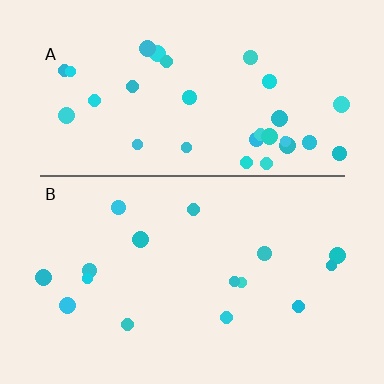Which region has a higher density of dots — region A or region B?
A (the top).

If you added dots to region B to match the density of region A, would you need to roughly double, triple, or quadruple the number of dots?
Approximately double.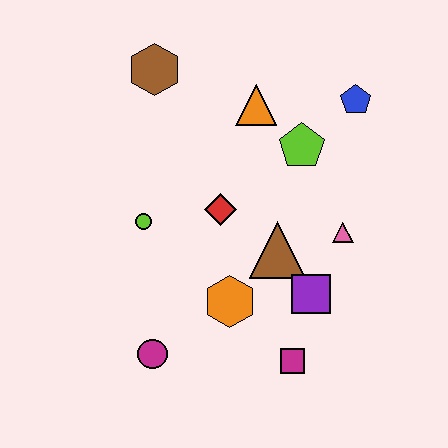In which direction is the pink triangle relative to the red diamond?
The pink triangle is to the right of the red diamond.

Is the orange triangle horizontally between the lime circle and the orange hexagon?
No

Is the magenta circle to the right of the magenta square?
No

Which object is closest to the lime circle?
The red diamond is closest to the lime circle.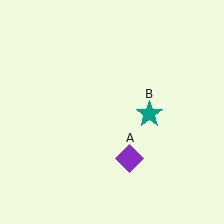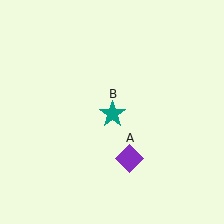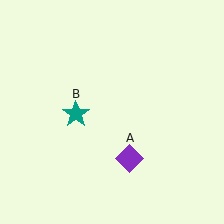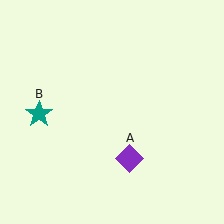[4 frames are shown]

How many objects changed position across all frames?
1 object changed position: teal star (object B).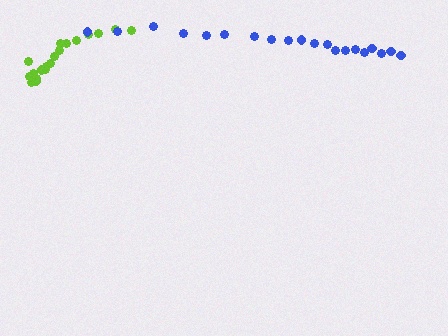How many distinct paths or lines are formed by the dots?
There are 2 distinct paths.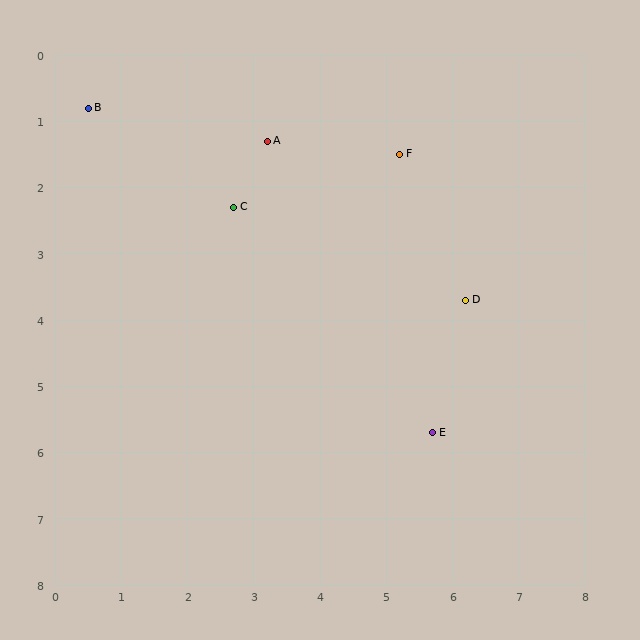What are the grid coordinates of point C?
Point C is at approximately (2.7, 2.3).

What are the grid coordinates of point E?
Point E is at approximately (5.7, 5.7).